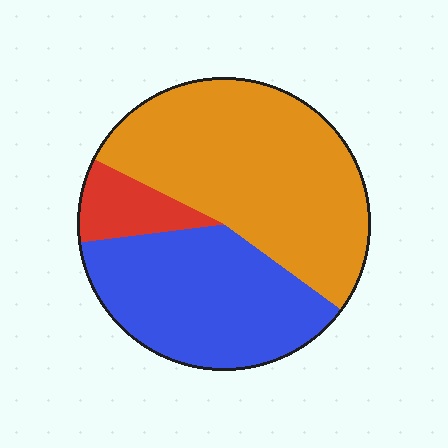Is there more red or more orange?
Orange.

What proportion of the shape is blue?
Blue takes up between a quarter and a half of the shape.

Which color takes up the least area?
Red, at roughly 10%.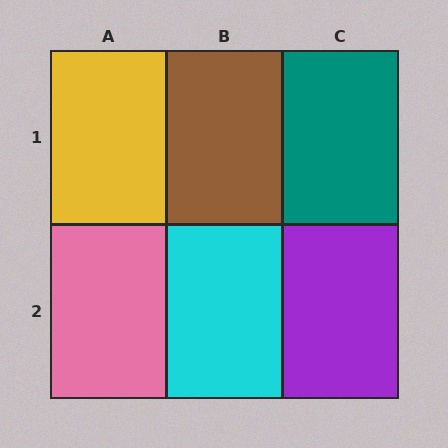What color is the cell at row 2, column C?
Purple.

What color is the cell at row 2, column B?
Cyan.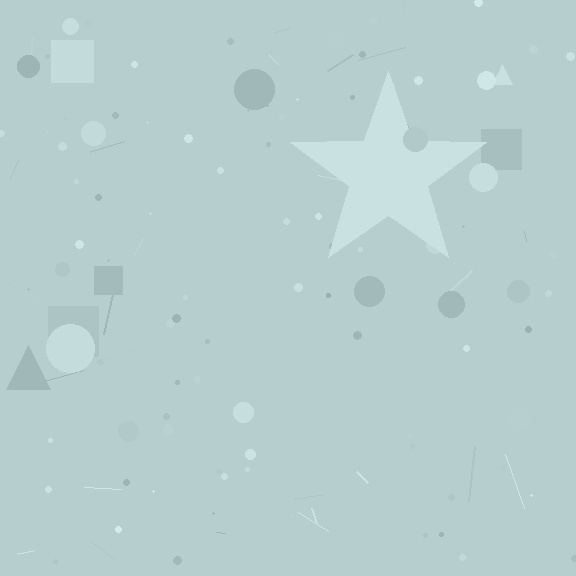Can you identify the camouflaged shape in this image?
The camouflaged shape is a star.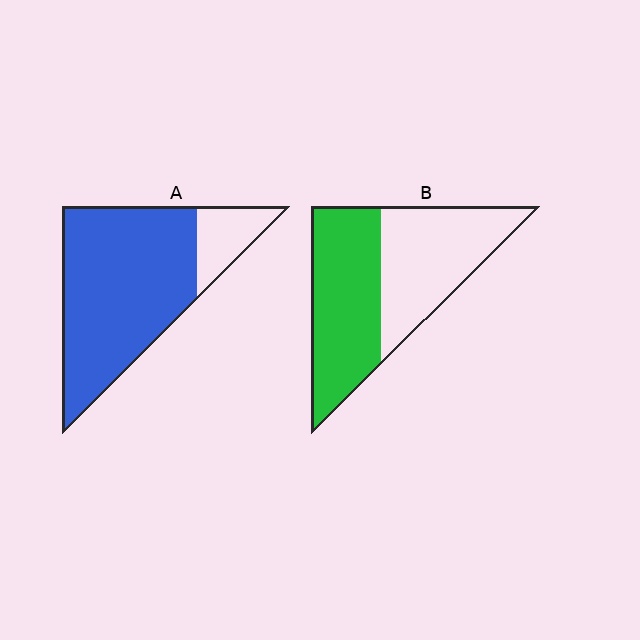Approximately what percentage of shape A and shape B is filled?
A is approximately 85% and B is approximately 50%.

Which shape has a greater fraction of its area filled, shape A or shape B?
Shape A.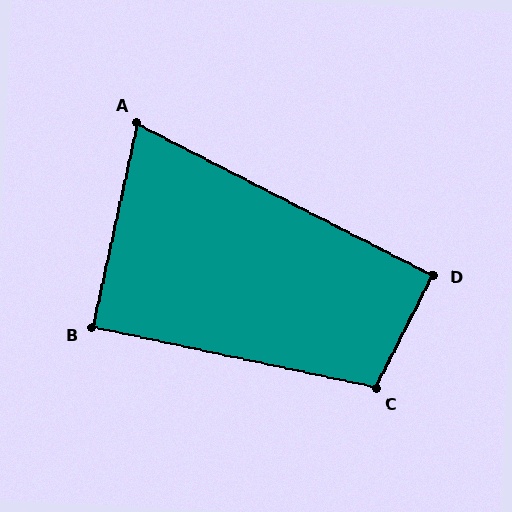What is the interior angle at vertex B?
Approximately 90 degrees (approximately right).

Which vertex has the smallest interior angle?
A, at approximately 75 degrees.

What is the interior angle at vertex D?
Approximately 90 degrees (approximately right).